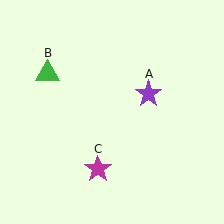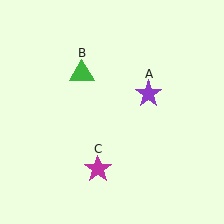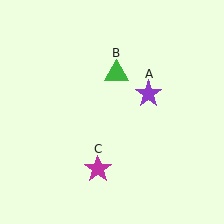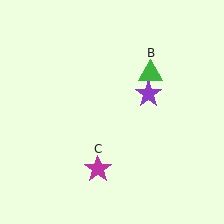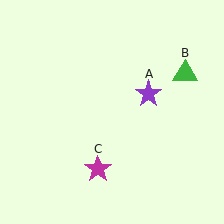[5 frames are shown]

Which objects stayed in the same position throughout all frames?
Purple star (object A) and magenta star (object C) remained stationary.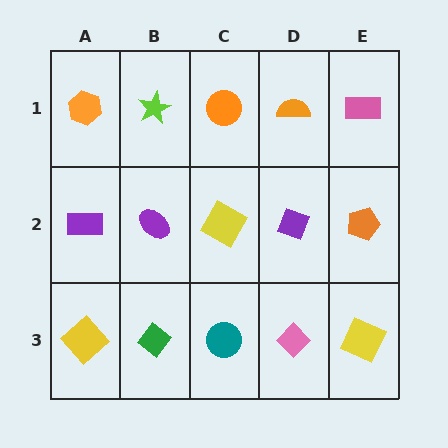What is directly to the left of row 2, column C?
A purple ellipse.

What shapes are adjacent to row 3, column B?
A purple ellipse (row 2, column B), a yellow diamond (row 3, column A), a teal circle (row 3, column C).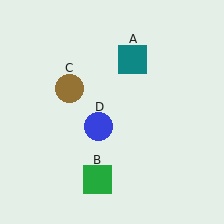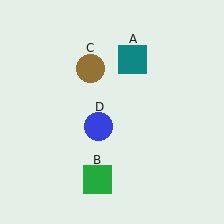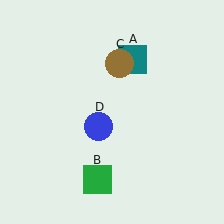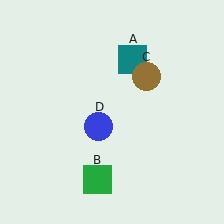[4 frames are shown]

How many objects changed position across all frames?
1 object changed position: brown circle (object C).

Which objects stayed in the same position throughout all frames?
Teal square (object A) and green square (object B) and blue circle (object D) remained stationary.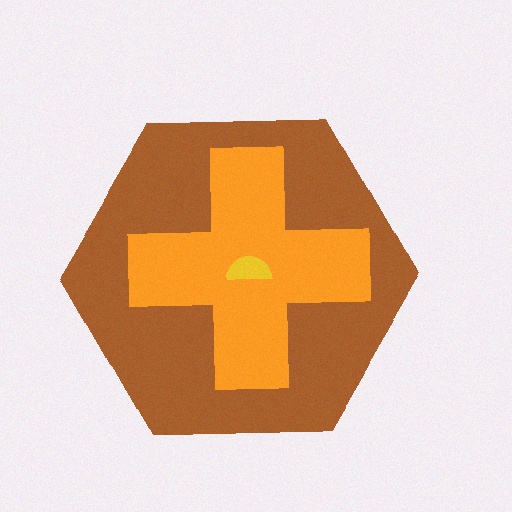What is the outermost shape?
The brown hexagon.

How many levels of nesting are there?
3.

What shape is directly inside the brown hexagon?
The orange cross.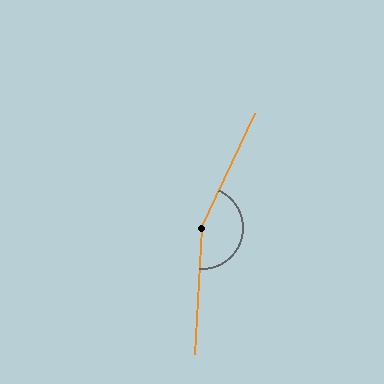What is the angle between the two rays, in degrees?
Approximately 158 degrees.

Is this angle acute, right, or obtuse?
It is obtuse.